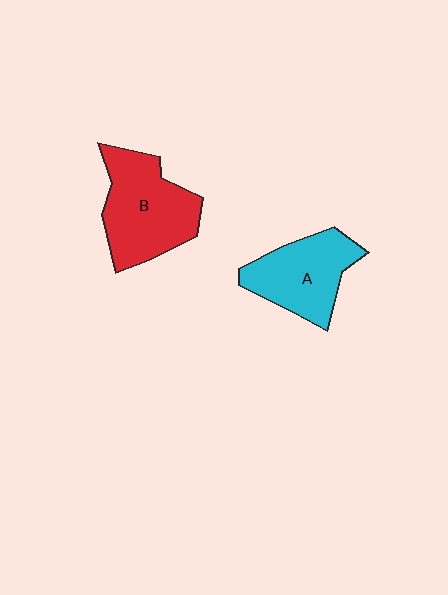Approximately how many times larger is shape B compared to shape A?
Approximately 1.2 times.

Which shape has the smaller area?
Shape A (cyan).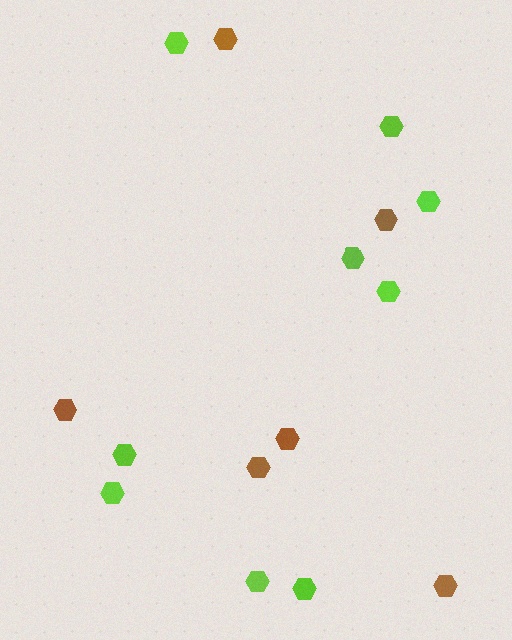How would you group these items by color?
There are 2 groups: one group of lime hexagons (9) and one group of brown hexagons (6).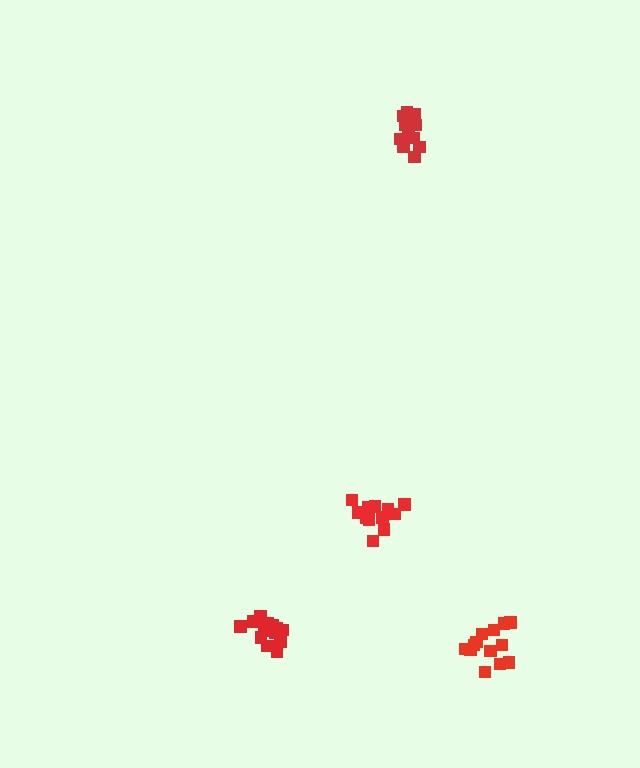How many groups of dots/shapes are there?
There are 4 groups.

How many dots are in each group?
Group 1: 13 dots, Group 2: 12 dots, Group 3: 15 dots, Group 4: 12 dots (52 total).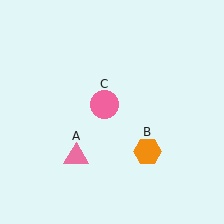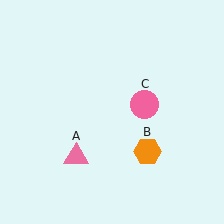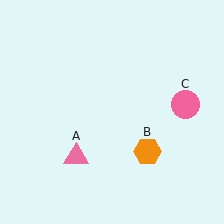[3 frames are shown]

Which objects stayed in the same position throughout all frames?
Pink triangle (object A) and orange hexagon (object B) remained stationary.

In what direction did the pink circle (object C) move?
The pink circle (object C) moved right.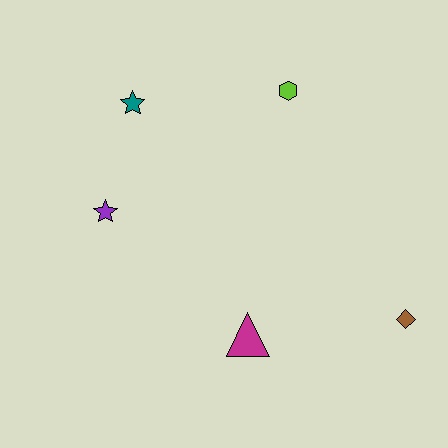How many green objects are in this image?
There are no green objects.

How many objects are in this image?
There are 5 objects.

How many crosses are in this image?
There are no crosses.